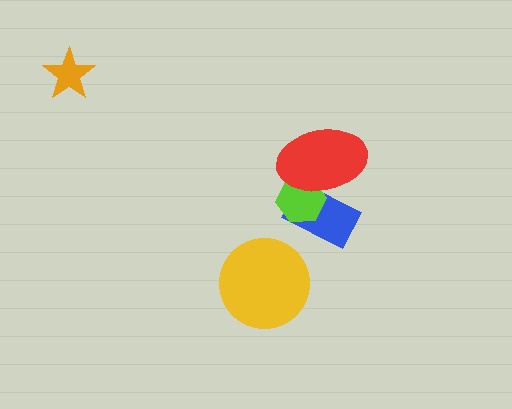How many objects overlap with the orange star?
0 objects overlap with the orange star.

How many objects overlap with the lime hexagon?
2 objects overlap with the lime hexagon.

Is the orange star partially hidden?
No, no other shape covers it.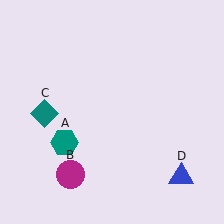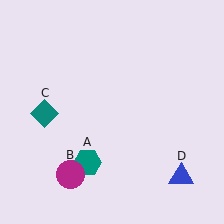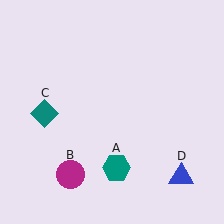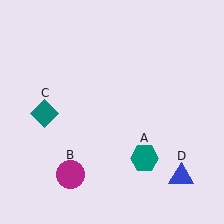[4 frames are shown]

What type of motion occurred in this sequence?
The teal hexagon (object A) rotated counterclockwise around the center of the scene.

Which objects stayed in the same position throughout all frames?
Magenta circle (object B) and teal diamond (object C) and blue triangle (object D) remained stationary.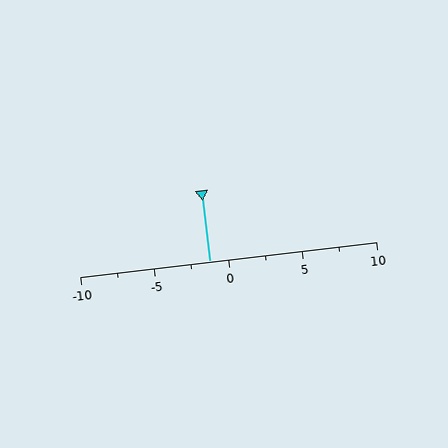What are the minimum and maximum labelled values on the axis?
The axis runs from -10 to 10.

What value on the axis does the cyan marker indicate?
The marker indicates approximately -1.2.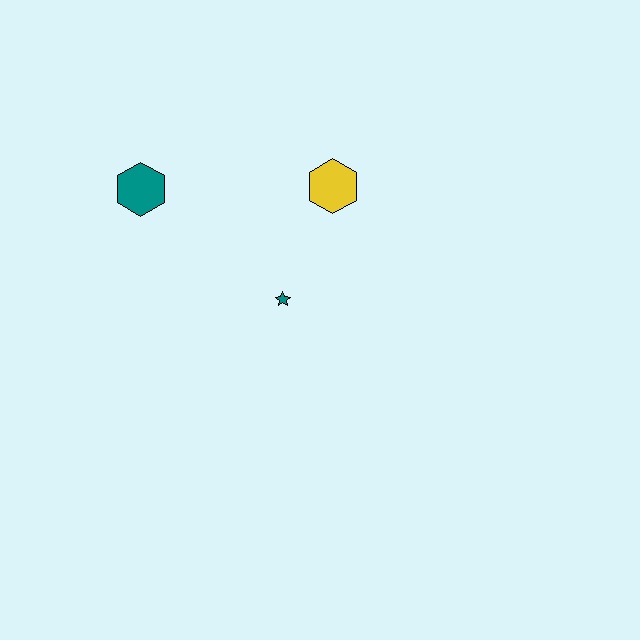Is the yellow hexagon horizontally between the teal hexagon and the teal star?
No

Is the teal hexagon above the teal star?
Yes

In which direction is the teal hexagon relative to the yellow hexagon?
The teal hexagon is to the left of the yellow hexagon.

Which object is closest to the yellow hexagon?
The teal star is closest to the yellow hexagon.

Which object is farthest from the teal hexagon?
The yellow hexagon is farthest from the teal hexagon.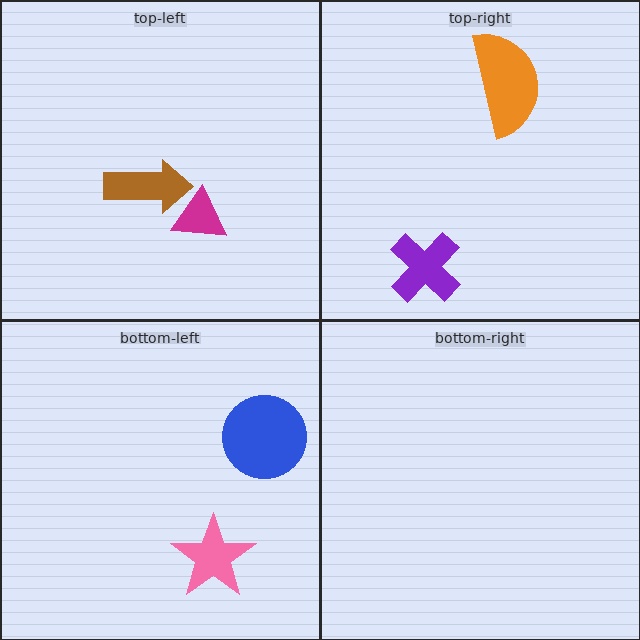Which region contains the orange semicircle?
The top-right region.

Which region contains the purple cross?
The top-right region.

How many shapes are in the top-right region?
2.